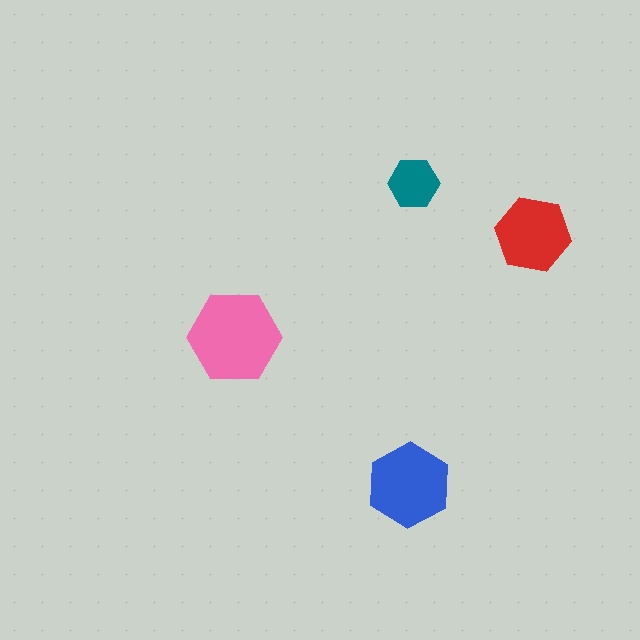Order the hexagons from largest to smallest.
the pink one, the blue one, the red one, the teal one.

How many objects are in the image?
There are 4 objects in the image.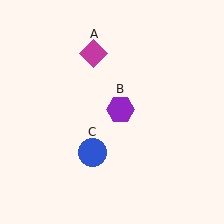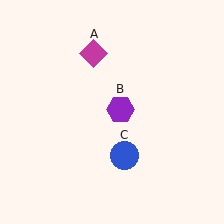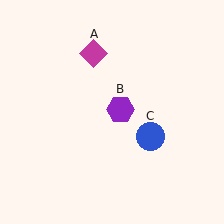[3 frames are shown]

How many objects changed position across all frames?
1 object changed position: blue circle (object C).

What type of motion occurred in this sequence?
The blue circle (object C) rotated counterclockwise around the center of the scene.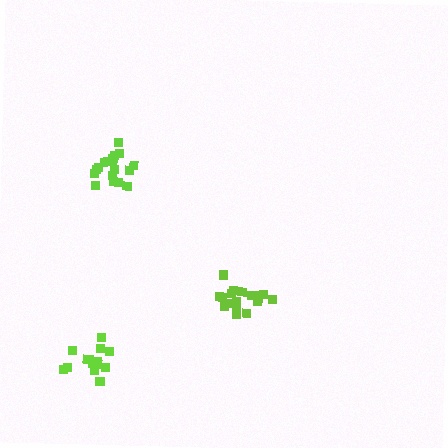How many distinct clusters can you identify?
There are 3 distinct clusters.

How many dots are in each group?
Group 1: 19 dots, Group 2: 19 dots, Group 3: 14 dots (52 total).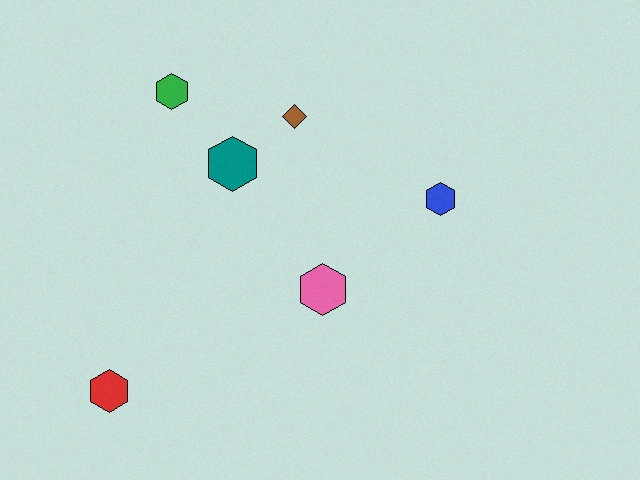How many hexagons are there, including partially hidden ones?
There are 5 hexagons.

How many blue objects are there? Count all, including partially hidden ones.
There is 1 blue object.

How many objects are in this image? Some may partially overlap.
There are 6 objects.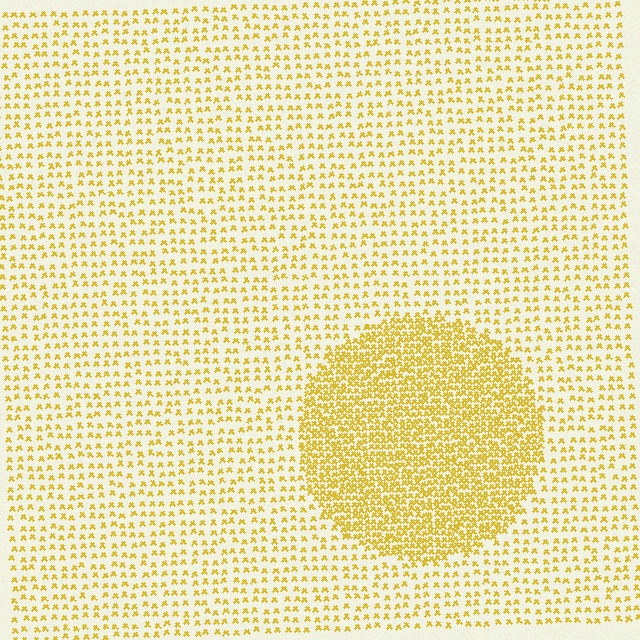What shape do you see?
I see a circle.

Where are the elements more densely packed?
The elements are more densely packed inside the circle boundary.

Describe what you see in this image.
The image contains small yellow elements arranged at two different densities. A circle-shaped region is visible where the elements are more densely packed than the surrounding area.